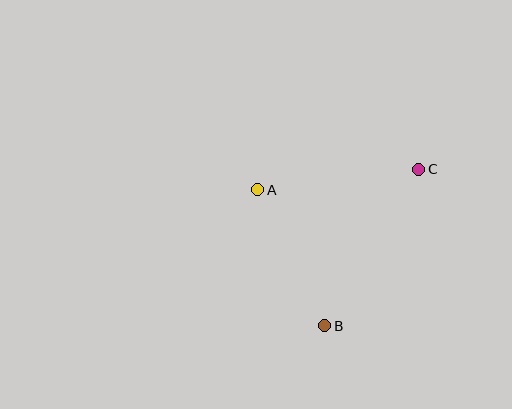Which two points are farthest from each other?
Points B and C are farthest from each other.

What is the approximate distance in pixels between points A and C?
The distance between A and C is approximately 162 pixels.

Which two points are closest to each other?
Points A and B are closest to each other.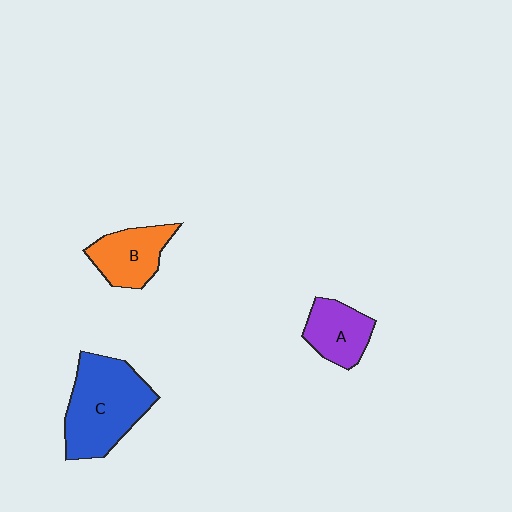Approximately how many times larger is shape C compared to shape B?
Approximately 1.8 times.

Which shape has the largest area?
Shape C (blue).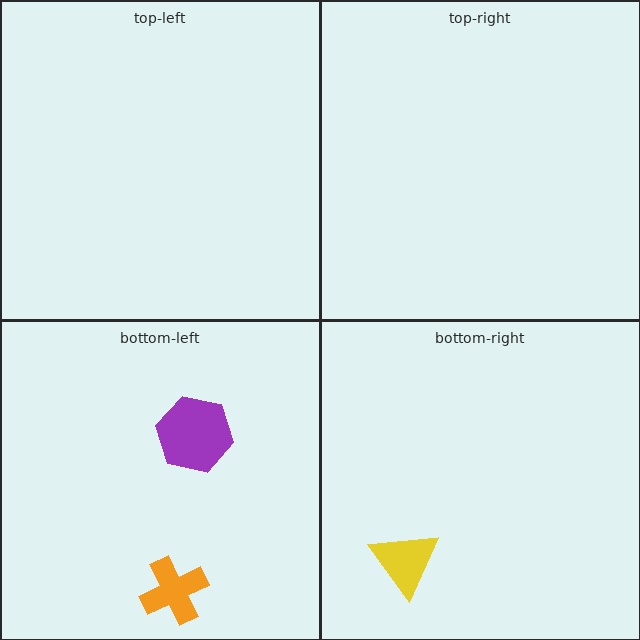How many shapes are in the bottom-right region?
1.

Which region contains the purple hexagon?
The bottom-left region.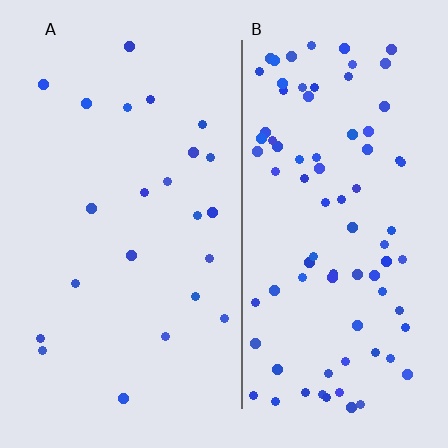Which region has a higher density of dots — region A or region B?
B (the right).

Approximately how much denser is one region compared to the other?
Approximately 3.7× — region B over region A.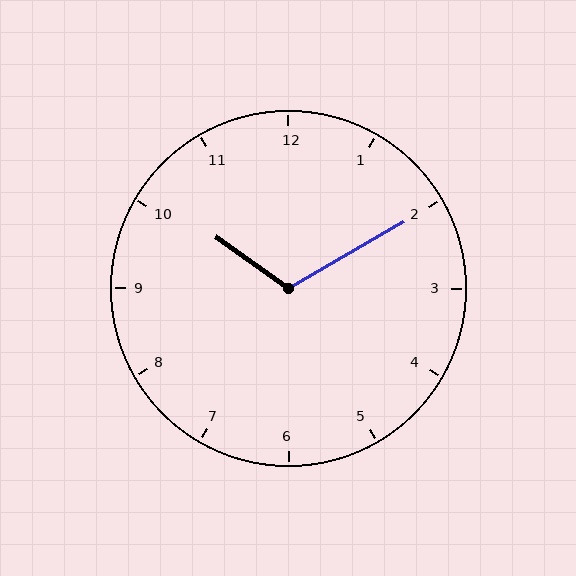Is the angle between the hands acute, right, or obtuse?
It is obtuse.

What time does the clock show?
10:10.